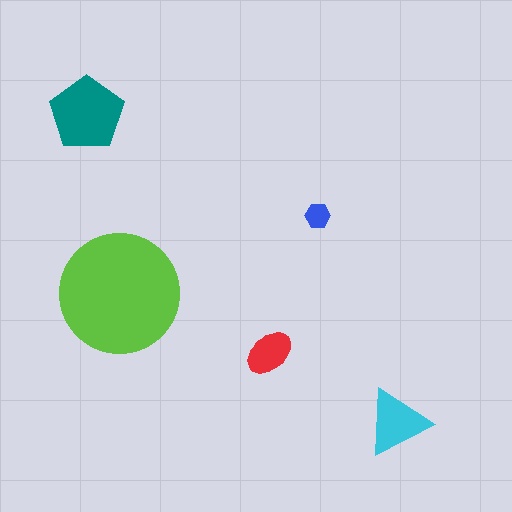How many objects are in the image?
There are 5 objects in the image.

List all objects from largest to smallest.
The lime circle, the teal pentagon, the cyan triangle, the red ellipse, the blue hexagon.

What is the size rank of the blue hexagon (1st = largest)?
5th.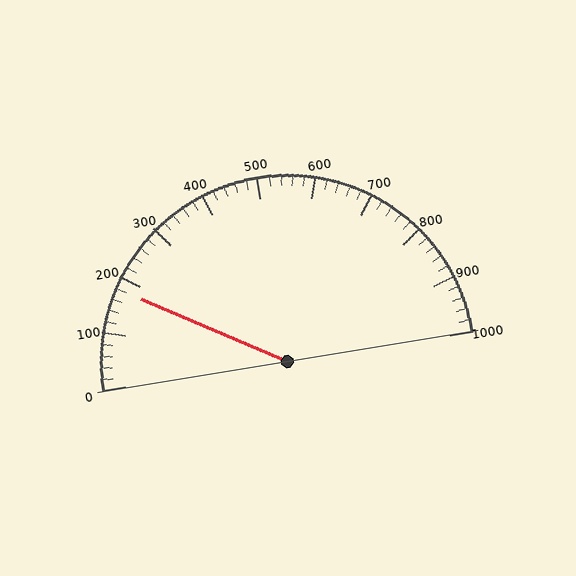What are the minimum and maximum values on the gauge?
The gauge ranges from 0 to 1000.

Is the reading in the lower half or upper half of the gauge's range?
The reading is in the lower half of the range (0 to 1000).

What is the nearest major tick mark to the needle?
The nearest major tick mark is 200.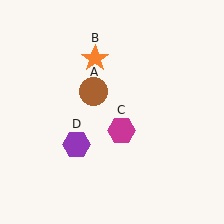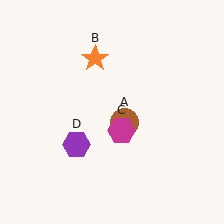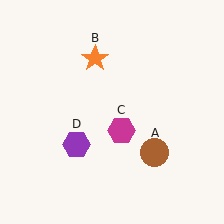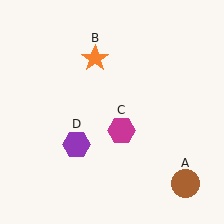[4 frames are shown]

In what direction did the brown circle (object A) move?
The brown circle (object A) moved down and to the right.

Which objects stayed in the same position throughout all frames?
Orange star (object B) and magenta hexagon (object C) and purple hexagon (object D) remained stationary.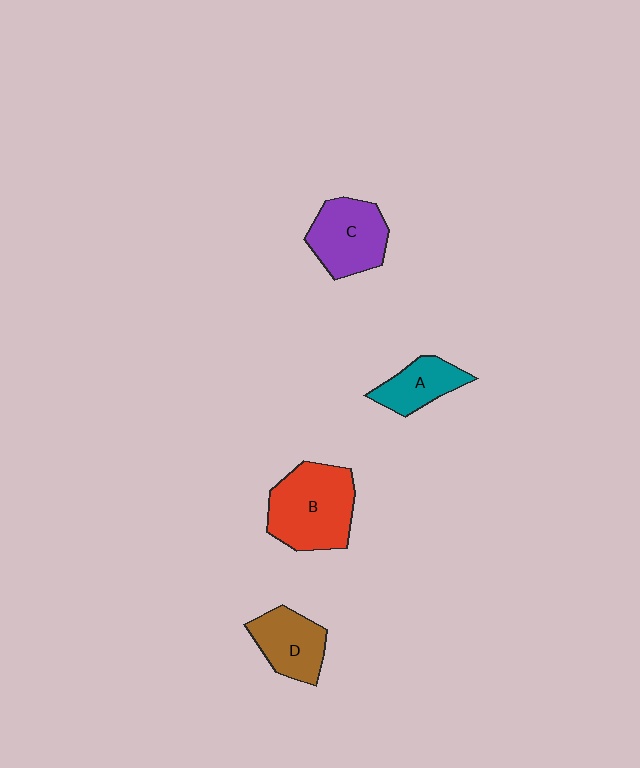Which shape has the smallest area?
Shape A (teal).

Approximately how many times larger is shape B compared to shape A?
Approximately 1.9 times.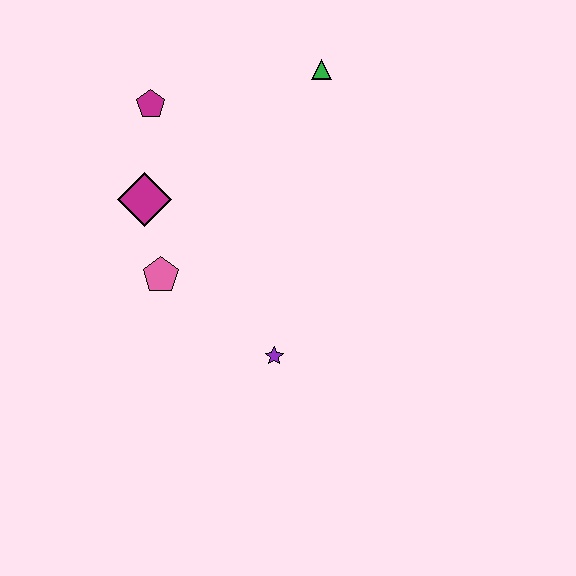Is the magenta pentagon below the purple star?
No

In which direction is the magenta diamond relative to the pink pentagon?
The magenta diamond is above the pink pentagon.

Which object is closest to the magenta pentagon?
The magenta diamond is closest to the magenta pentagon.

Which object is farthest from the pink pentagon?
The green triangle is farthest from the pink pentagon.